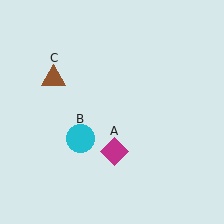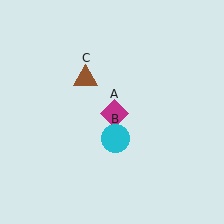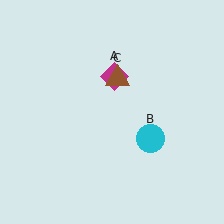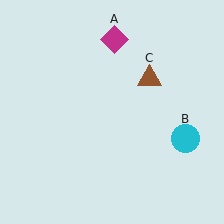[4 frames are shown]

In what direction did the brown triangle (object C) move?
The brown triangle (object C) moved right.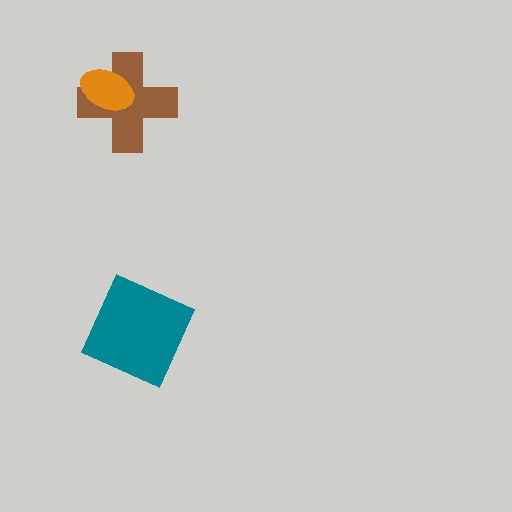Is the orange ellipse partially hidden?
No, no other shape covers it.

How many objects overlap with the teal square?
0 objects overlap with the teal square.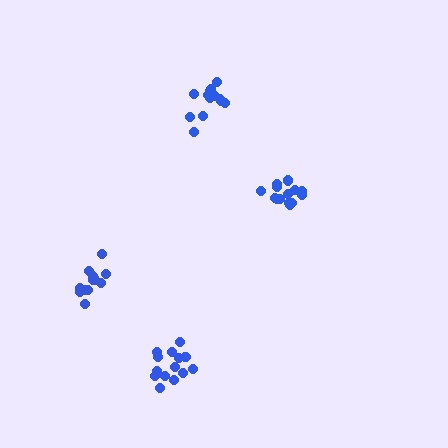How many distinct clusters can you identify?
There are 4 distinct clusters.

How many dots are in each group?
Group 1: 12 dots, Group 2: 14 dots, Group 3: 15 dots, Group 4: 13 dots (54 total).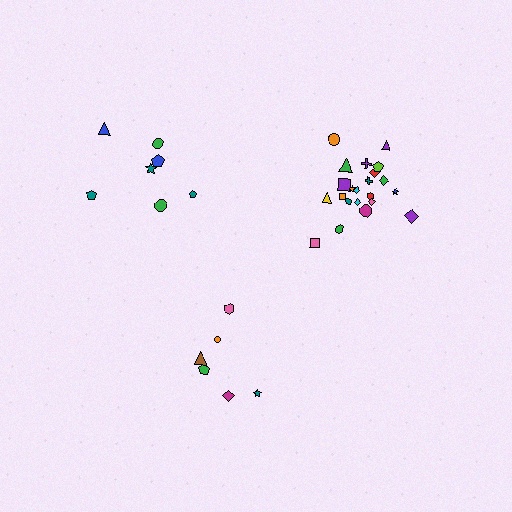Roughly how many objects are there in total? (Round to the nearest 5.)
Roughly 35 objects in total.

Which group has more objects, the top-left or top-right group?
The top-right group.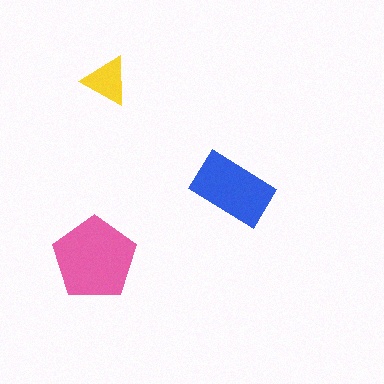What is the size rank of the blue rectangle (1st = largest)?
2nd.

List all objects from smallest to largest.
The yellow triangle, the blue rectangle, the pink pentagon.